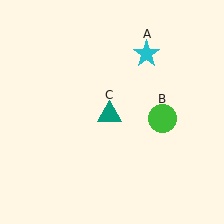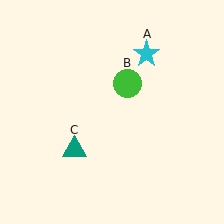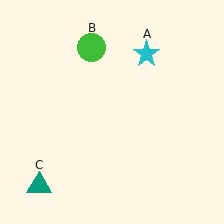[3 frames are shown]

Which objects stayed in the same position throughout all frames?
Cyan star (object A) remained stationary.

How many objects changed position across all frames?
2 objects changed position: green circle (object B), teal triangle (object C).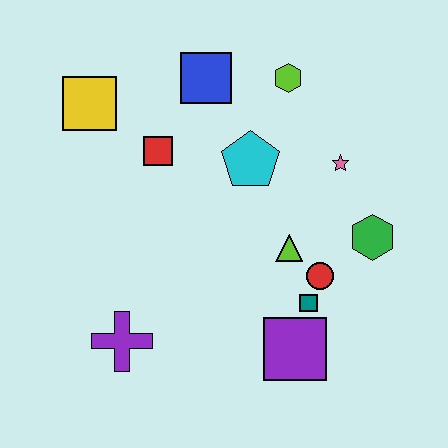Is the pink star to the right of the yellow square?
Yes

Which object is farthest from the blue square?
The purple square is farthest from the blue square.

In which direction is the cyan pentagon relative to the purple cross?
The cyan pentagon is above the purple cross.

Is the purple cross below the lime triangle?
Yes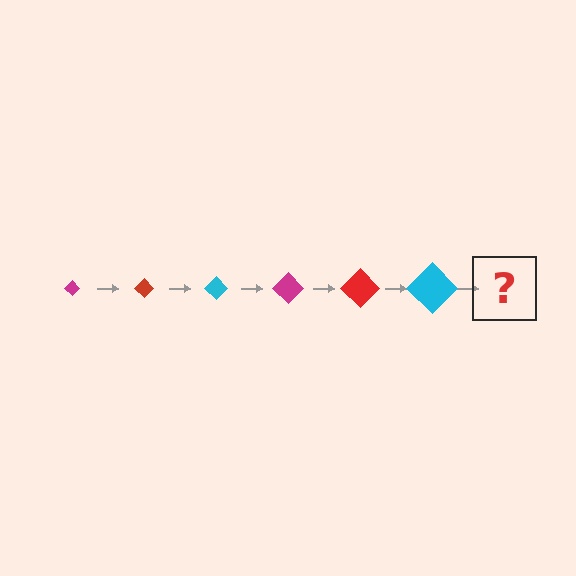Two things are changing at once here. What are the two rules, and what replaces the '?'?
The two rules are that the diamond grows larger each step and the color cycles through magenta, red, and cyan. The '?' should be a magenta diamond, larger than the previous one.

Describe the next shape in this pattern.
It should be a magenta diamond, larger than the previous one.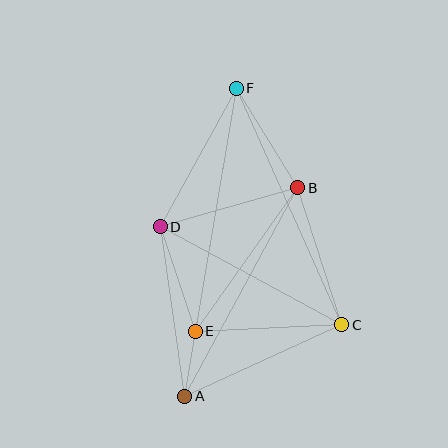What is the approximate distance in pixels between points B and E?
The distance between B and E is approximately 176 pixels.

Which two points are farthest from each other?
Points A and F are farthest from each other.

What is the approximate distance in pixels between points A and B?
The distance between A and B is approximately 237 pixels.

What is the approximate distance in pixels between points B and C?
The distance between B and C is approximately 144 pixels.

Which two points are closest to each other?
Points A and E are closest to each other.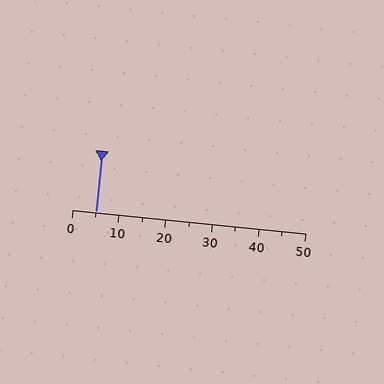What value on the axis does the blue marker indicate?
The marker indicates approximately 5.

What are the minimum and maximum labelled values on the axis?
The axis runs from 0 to 50.